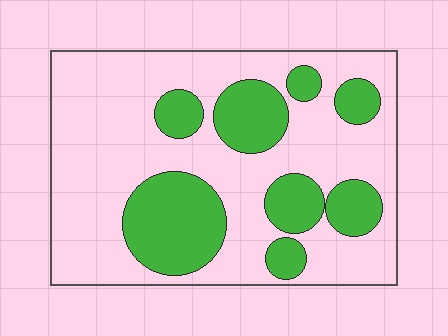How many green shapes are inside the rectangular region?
8.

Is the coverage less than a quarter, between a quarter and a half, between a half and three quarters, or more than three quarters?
Between a quarter and a half.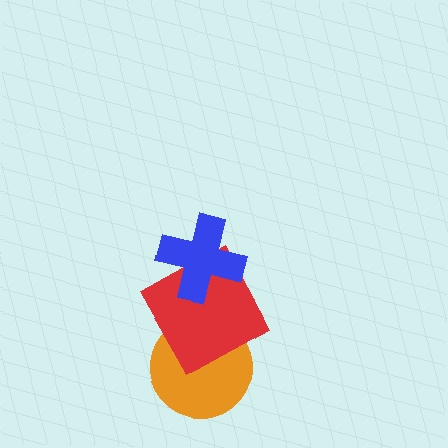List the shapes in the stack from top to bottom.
From top to bottom: the blue cross, the red square, the orange circle.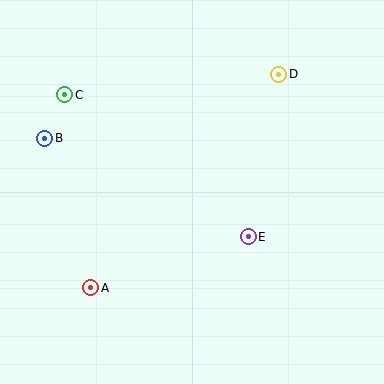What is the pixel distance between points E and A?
The distance between E and A is 165 pixels.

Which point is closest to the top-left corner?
Point C is closest to the top-left corner.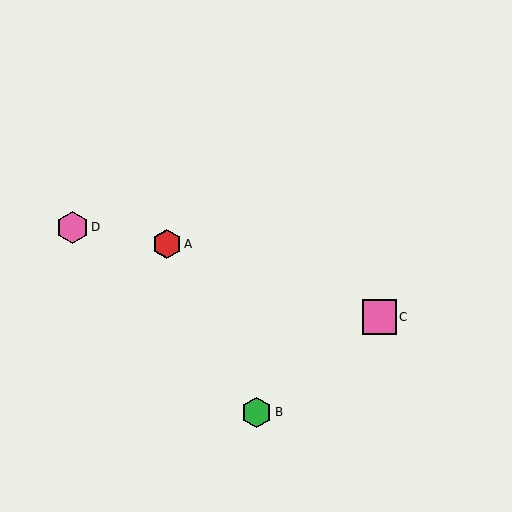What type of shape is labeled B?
Shape B is a green hexagon.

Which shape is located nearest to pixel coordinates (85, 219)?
The pink hexagon (labeled D) at (72, 227) is nearest to that location.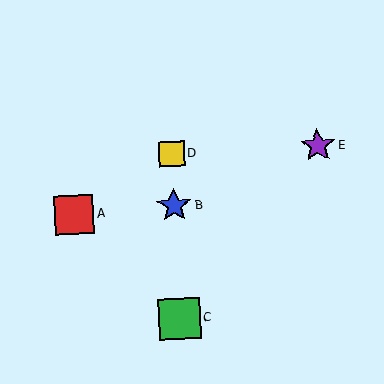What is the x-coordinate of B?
Object B is at x≈174.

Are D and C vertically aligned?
Yes, both are at x≈172.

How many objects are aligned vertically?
3 objects (B, C, D) are aligned vertically.